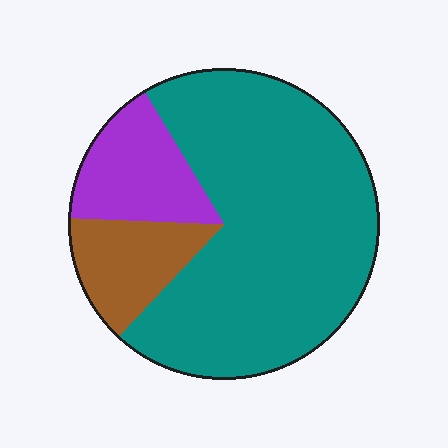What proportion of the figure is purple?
Purple takes up about one sixth (1/6) of the figure.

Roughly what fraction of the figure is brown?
Brown covers roughly 15% of the figure.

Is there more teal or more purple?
Teal.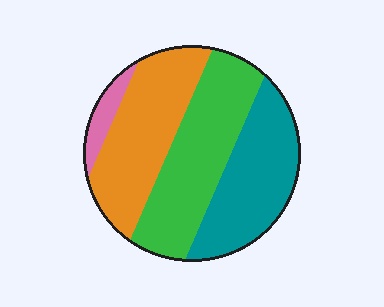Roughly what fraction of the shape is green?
Green takes up about one third (1/3) of the shape.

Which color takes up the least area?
Pink, at roughly 5%.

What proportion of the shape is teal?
Teal takes up about one third (1/3) of the shape.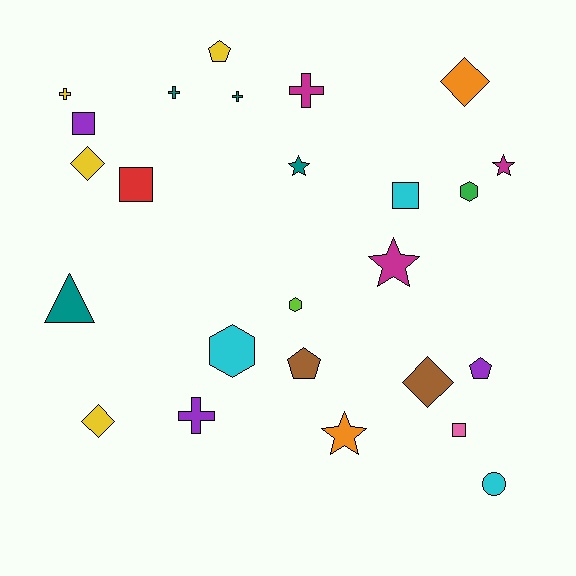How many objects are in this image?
There are 25 objects.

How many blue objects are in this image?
There are no blue objects.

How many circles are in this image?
There is 1 circle.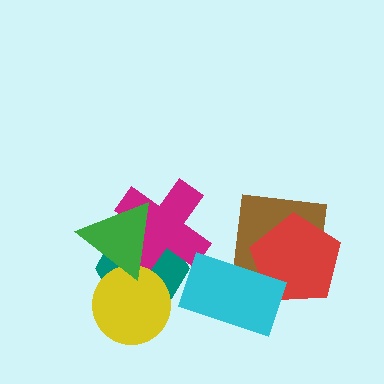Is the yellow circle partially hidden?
Yes, it is partially covered by another shape.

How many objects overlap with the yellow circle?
2 objects overlap with the yellow circle.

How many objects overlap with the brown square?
2 objects overlap with the brown square.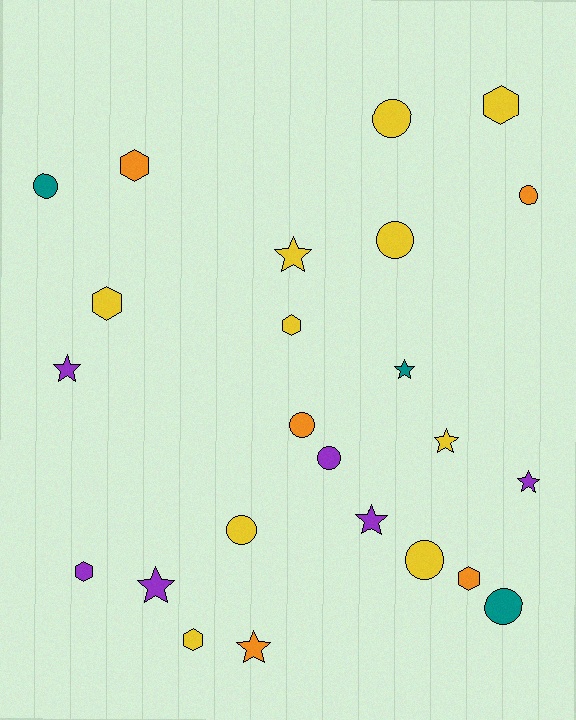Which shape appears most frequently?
Circle, with 9 objects.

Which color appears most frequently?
Yellow, with 10 objects.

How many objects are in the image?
There are 24 objects.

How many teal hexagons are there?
There are no teal hexagons.